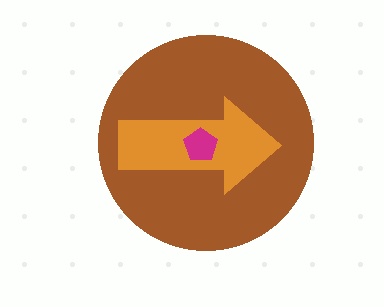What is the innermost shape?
The magenta pentagon.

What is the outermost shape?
The brown circle.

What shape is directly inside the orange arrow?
The magenta pentagon.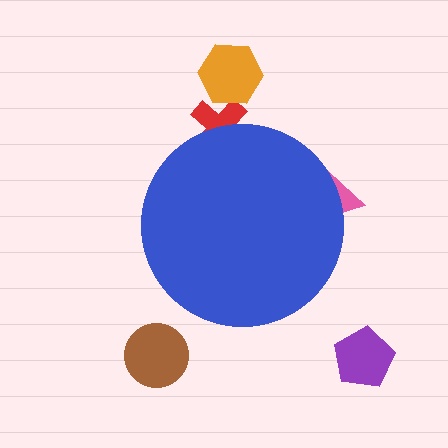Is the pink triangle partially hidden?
Yes, the pink triangle is partially hidden behind the blue circle.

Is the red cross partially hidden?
Yes, the red cross is partially hidden behind the blue circle.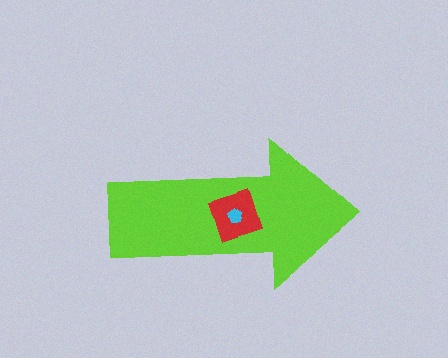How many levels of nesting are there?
3.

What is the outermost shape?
The lime arrow.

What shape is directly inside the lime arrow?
The red diamond.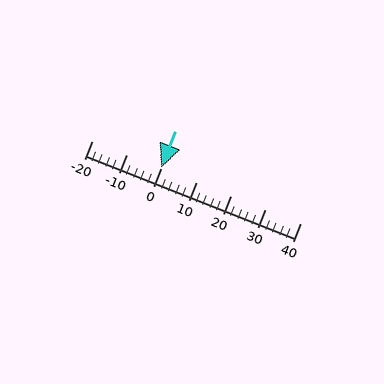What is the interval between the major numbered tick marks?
The major tick marks are spaced 10 units apart.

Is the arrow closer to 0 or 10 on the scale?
The arrow is closer to 0.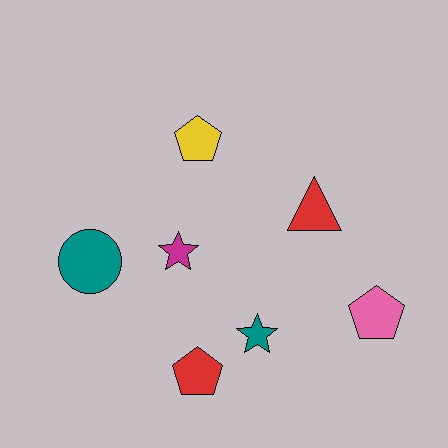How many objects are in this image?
There are 7 objects.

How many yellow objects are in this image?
There is 1 yellow object.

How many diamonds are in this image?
There are no diamonds.